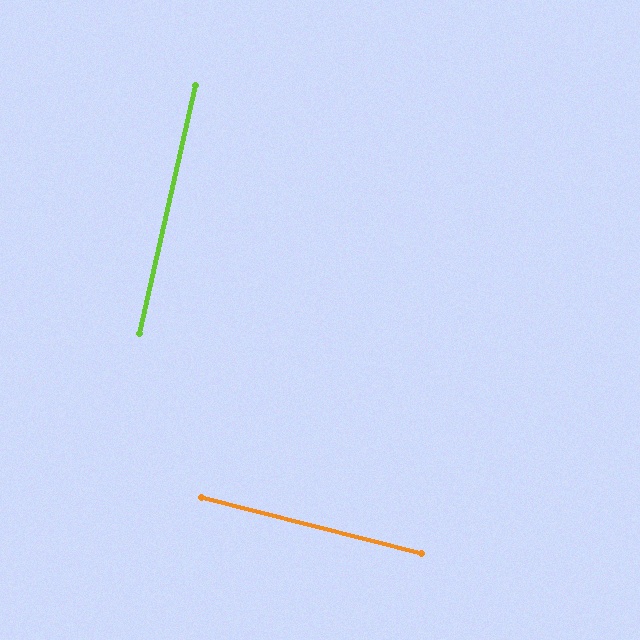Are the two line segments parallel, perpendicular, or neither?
Perpendicular — they meet at approximately 89°.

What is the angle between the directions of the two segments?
Approximately 89 degrees.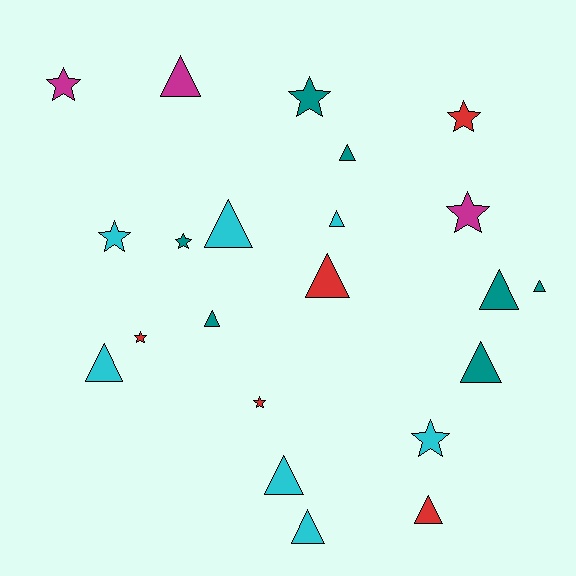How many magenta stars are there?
There are 2 magenta stars.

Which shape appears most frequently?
Triangle, with 13 objects.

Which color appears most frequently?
Cyan, with 7 objects.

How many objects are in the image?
There are 22 objects.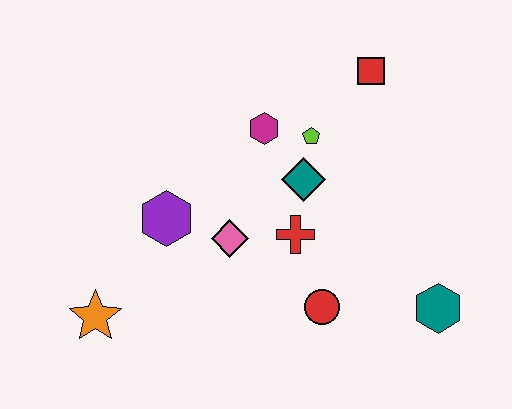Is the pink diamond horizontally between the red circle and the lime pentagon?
No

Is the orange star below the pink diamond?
Yes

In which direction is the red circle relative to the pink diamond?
The red circle is to the right of the pink diamond.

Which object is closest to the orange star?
The purple hexagon is closest to the orange star.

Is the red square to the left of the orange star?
No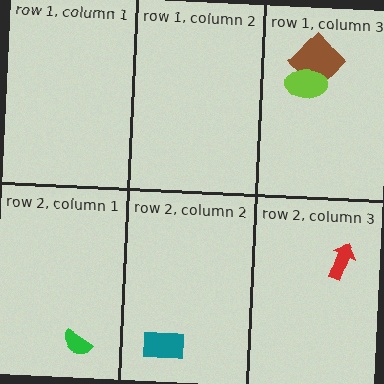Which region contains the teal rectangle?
The row 2, column 2 region.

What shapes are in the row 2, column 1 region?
The green semicircle.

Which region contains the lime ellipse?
The row 1, column 3 region.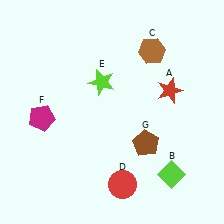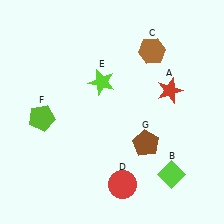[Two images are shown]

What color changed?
The pentagon (F) changed from magenta in Image 1 to lime in Image 2.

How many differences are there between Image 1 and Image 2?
There is 1 difference between the two images.